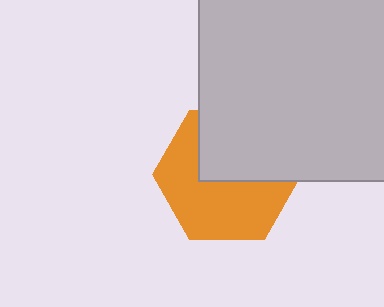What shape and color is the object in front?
The object in front is a light gray square.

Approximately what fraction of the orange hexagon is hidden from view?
Roughly 43% of the orange hexagon is hidden behind the light gray square.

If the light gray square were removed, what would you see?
You would see the complete orange hexagon.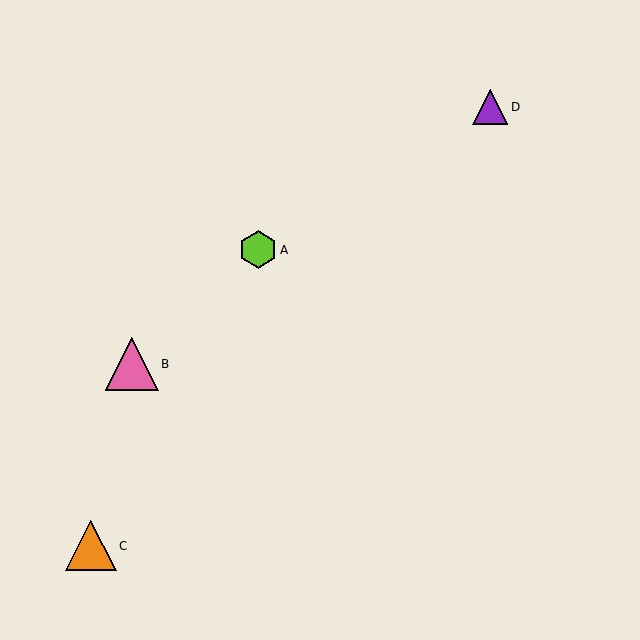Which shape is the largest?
The pink triangle (labeled B) is the largest.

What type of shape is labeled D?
Shape D is a purple triangle.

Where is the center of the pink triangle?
The center of the pink triangle is at (132, 364).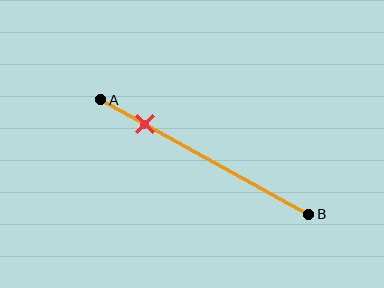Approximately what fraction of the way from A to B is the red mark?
The red mark is approximately 20% of the way from A to B.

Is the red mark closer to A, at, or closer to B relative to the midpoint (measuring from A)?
The red mark is closer to point A than the midpoint of segment AB.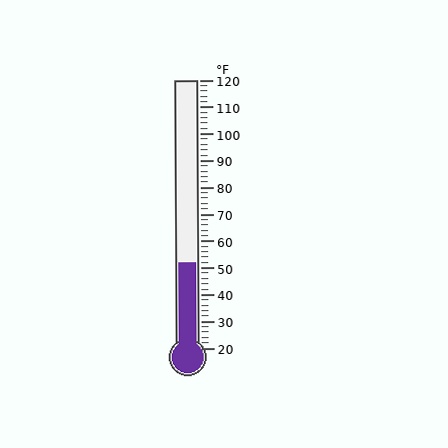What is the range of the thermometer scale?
The thermometer scale ranges from 20°F to 120°F.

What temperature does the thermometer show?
The thermometer shows approximately 52°F.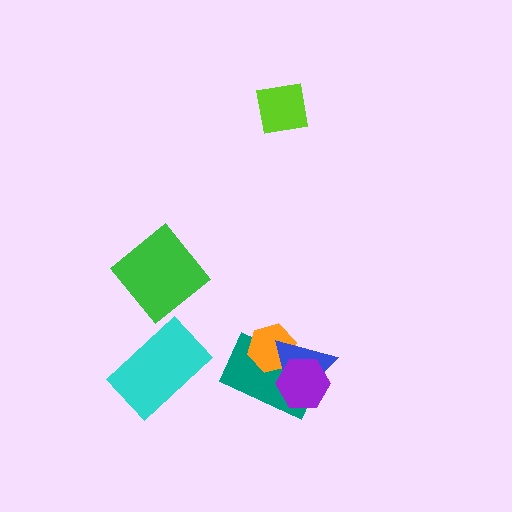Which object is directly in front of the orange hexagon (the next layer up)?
The blue triangle is directly in front of the orange hexagon.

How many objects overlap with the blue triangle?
3 objects overlap with the blue triangle.